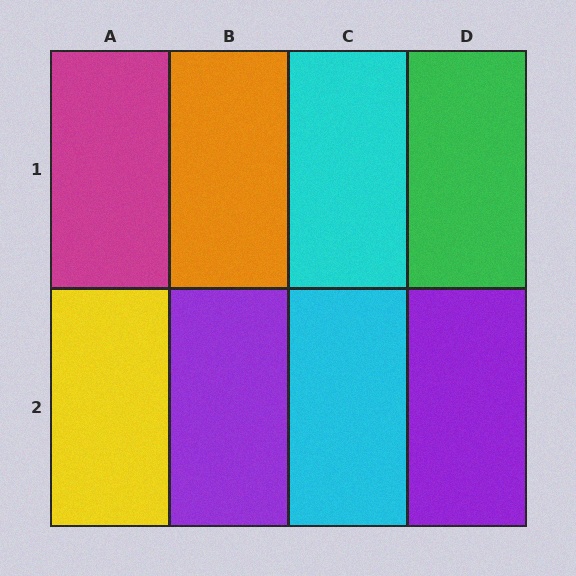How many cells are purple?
2 cells are purple.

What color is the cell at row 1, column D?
Green.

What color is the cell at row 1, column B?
Orange.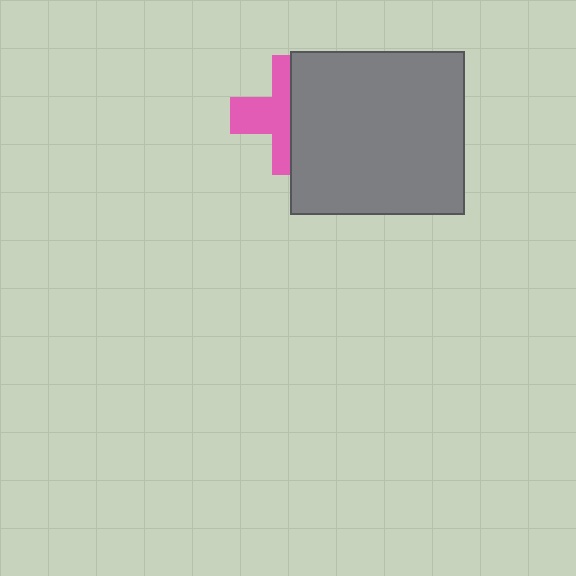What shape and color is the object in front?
The object in front is a gray rectangle.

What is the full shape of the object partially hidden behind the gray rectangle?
The partially hidden object is a pink cross.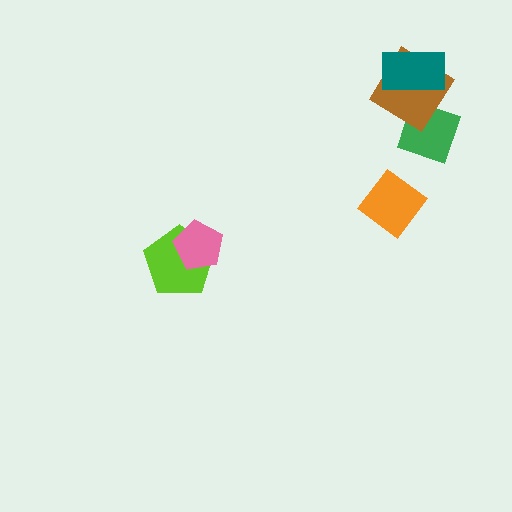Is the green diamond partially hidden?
Yes, it is partially covered by another shape.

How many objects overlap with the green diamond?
1 object overlaps with the green diamond.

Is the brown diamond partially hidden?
Yes, it is partially covered by another shape.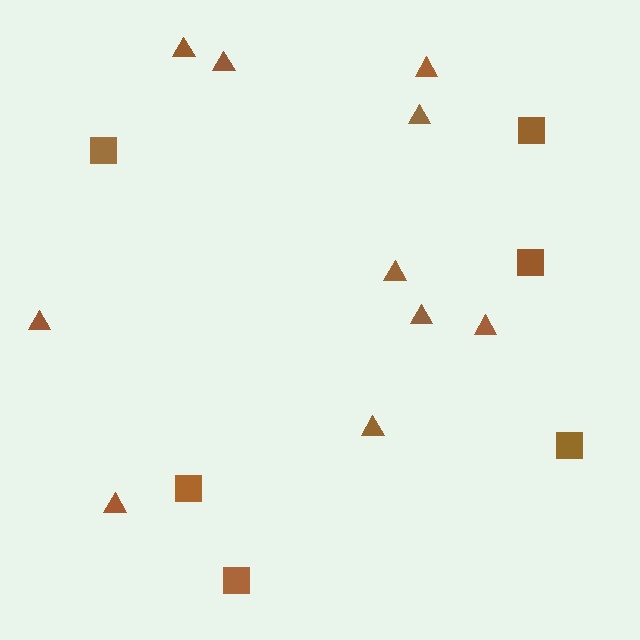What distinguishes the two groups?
There are 2 groups: one group of squares (6) and one group of triangles (10).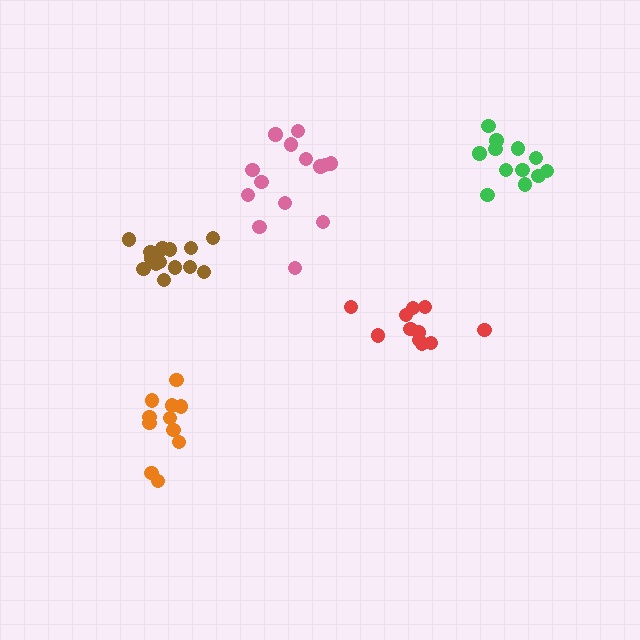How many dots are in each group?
Group 1: 12 dots, Group 2: 14 dots, Group 3: 16 dots, Group 4: 11 dots, Group 5: 11 dots (64 total).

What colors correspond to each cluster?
The clusters are colored: green, pink, brown, red, orange.